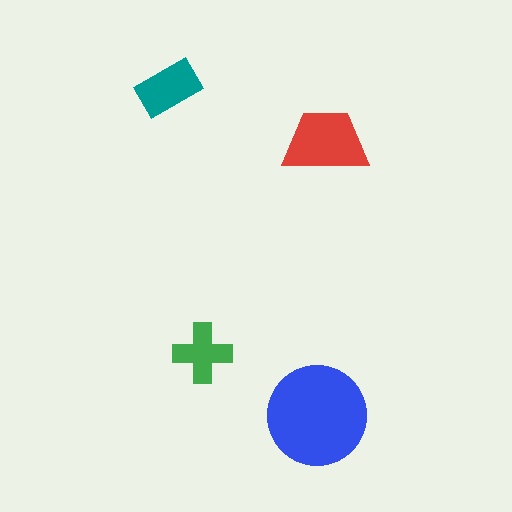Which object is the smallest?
The green cross.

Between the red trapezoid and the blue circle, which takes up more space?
The blue circle.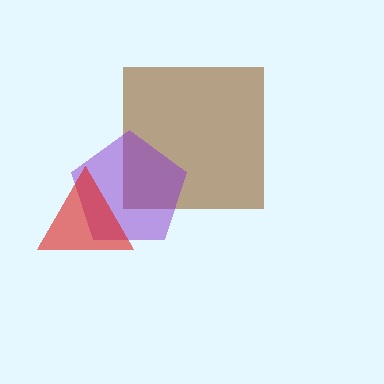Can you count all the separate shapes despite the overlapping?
Yes, there are 3 separate shapes.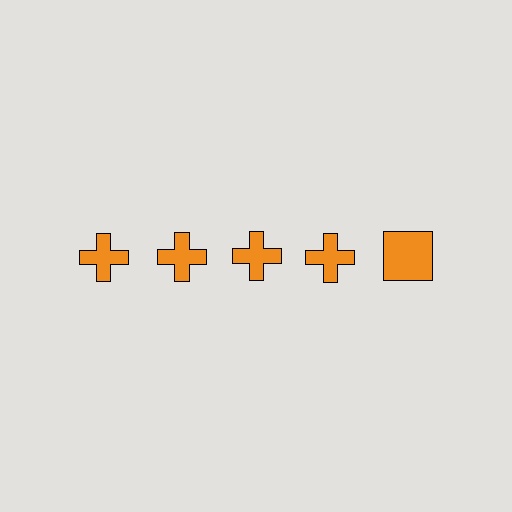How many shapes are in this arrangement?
There are 5 shapes arranged in a grid pattern.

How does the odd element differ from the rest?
It has a different shape: square instead of cross.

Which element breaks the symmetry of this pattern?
The orange square in the top row, rightmost column breaks the symmetry. All other shapes are orange crosses.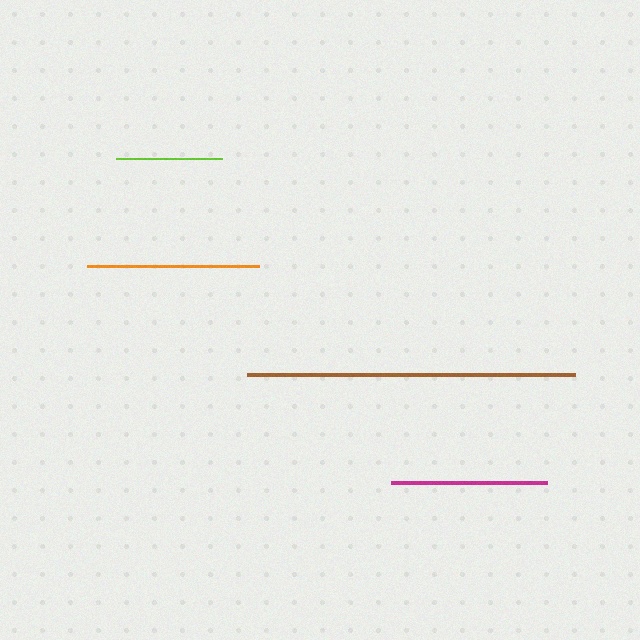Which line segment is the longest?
The brown line is the longest at approximately 328 pixels.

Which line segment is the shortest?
The lime line is the shortest at approximately 106 pixels.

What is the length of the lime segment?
The lime segment is approximately 106 pixels long.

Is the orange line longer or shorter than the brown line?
The brown line is longer than the orange line.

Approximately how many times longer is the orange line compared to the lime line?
The orange line is approximately 1.6 times the length of the lime line.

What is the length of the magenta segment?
The magenta segment is approximately 157 pixels long.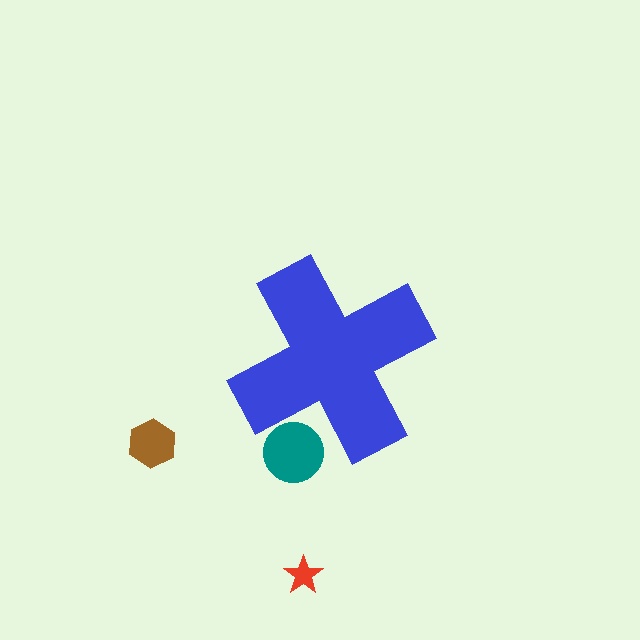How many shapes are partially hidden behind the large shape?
1 shape is partially hidden.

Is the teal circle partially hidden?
Yes, the teal circle is partially hidden behind the blue cross.